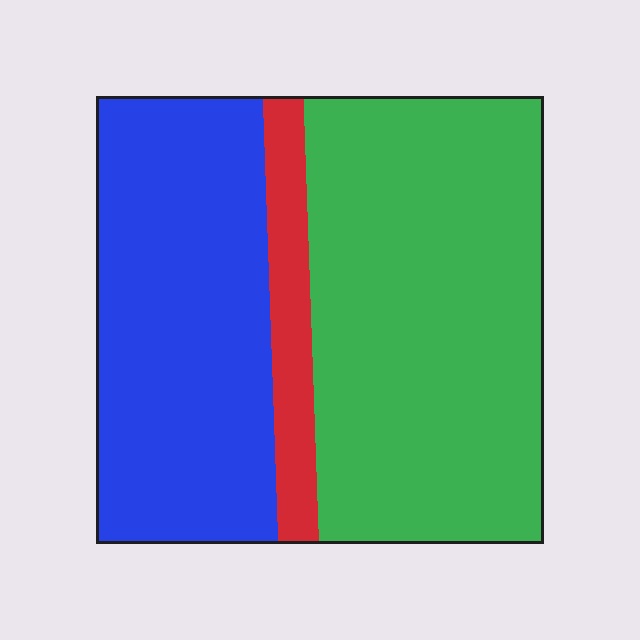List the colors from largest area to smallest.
From largest to smallest: green, blue, red.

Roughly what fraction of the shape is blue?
Blue takes up about two fifths (2/5) of the shape.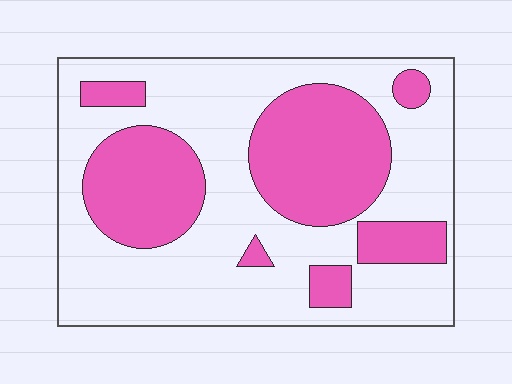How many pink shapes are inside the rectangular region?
7.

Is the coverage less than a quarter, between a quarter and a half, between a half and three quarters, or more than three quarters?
Between a quarter and a half.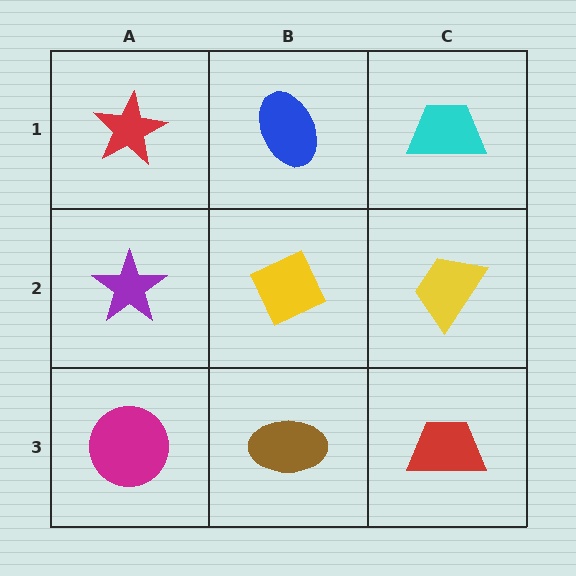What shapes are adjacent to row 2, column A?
A red star (row 1, column A), a magenta circle (row 3, column A), a yellow diamond (row 2, column B).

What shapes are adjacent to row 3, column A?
A purple star (row 2, column A), a brown ellipse (row 3, column B).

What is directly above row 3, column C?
A yellow trapezoid.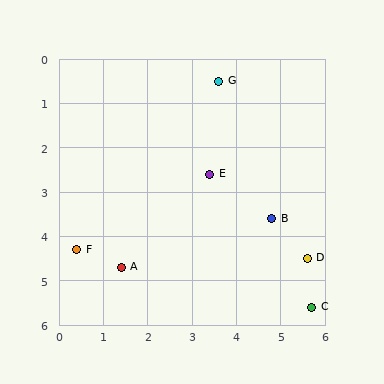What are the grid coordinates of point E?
Point E is at approximately (3.4, 2.6).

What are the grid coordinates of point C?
Point C is at approximately (5.7, 5.6).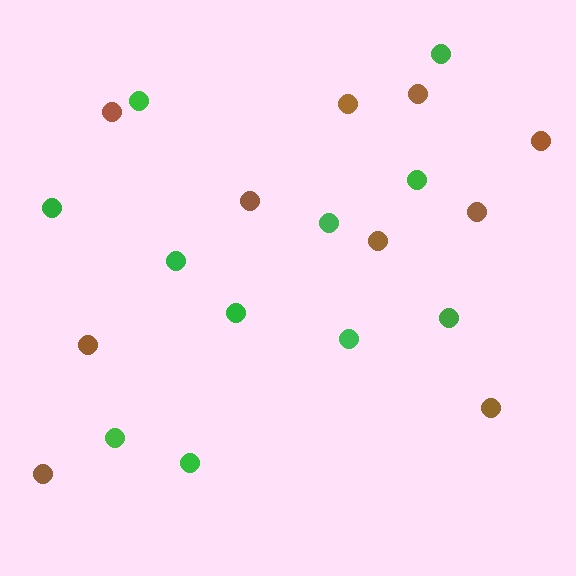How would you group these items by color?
There are 2 groups: one group of green circles (11) and one group of brown circles (10).